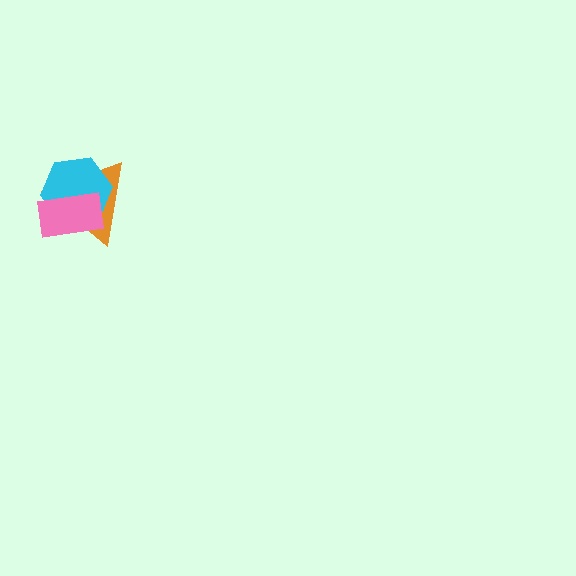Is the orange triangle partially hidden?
Yes, it is partially covered by another shape.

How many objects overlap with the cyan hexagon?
2 objects overlap with the cyan hexagon.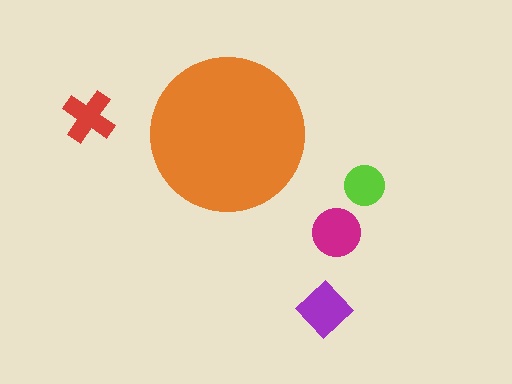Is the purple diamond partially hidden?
No, the purple diamond is fully visible.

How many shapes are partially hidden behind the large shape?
0 shapes are partially hidden.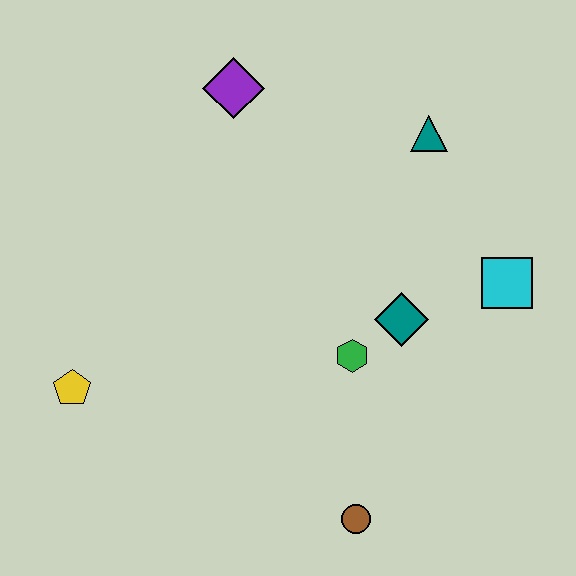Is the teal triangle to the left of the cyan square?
Yes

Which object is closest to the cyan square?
The teal diamond is closest to the cyan square.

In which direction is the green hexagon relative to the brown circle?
The green hexagon is above the brown circle.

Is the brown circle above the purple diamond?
No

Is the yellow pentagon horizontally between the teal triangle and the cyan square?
No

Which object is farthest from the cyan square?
The yellow pentagon is farthest from the cyan square.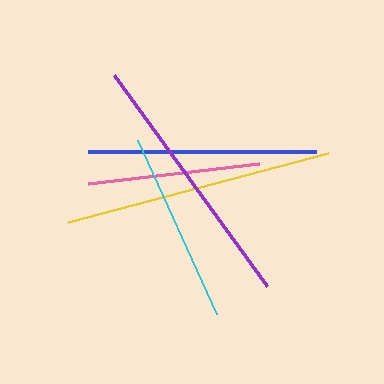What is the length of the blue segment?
The blue segment is approximately 227 pixels long.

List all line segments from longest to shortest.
From longest to shortest: yellow, purple, blue, cyan, pink.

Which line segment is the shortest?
The pink line is the shortest at approximately 172 pixels.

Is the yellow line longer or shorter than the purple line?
The yellow line is longer than the purple line.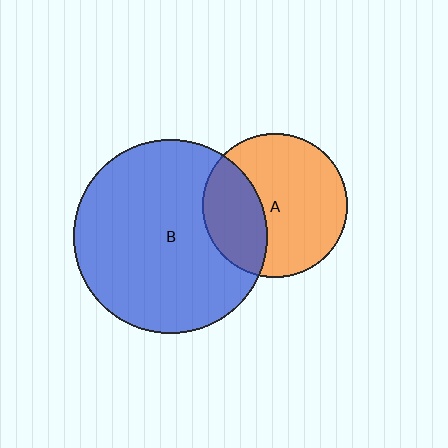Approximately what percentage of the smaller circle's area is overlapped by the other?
Approximately 30%.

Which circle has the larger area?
Circle B (blue).